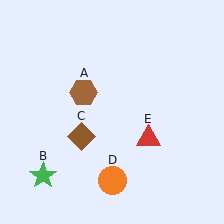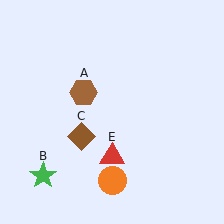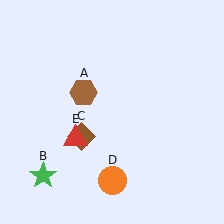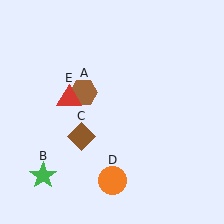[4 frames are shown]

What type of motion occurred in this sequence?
The red triangle (object E) rotated clockwise around the center of the scene.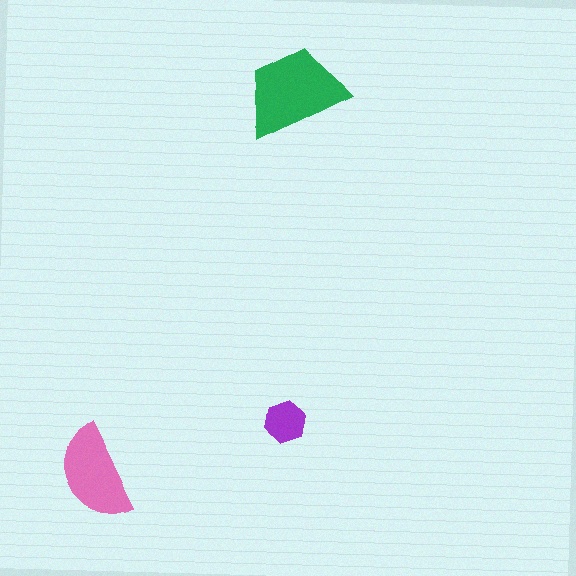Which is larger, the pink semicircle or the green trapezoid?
The green trapezoid.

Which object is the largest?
The green trapezoid.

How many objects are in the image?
There are 3 objects in the image.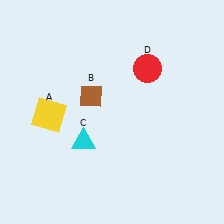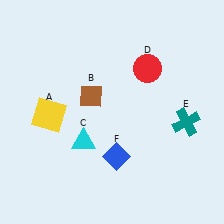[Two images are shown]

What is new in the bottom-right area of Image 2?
A blue diamond (F) was added in the bottom-right area of Image 2.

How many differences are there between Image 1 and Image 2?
There are 2 differences between the two images.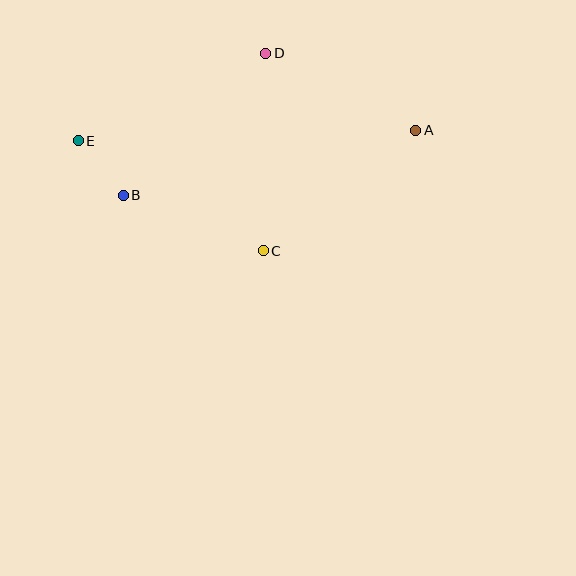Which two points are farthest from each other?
Points A and E are farthest from each other.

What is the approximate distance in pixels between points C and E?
The distance between C and E is approximately 215 pixels.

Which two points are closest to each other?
Points B and E are closest to each other.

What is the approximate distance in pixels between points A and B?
The distance between A and B is approximately 300 pixels.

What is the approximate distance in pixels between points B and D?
The distance between B and D is approximately 201 pixels.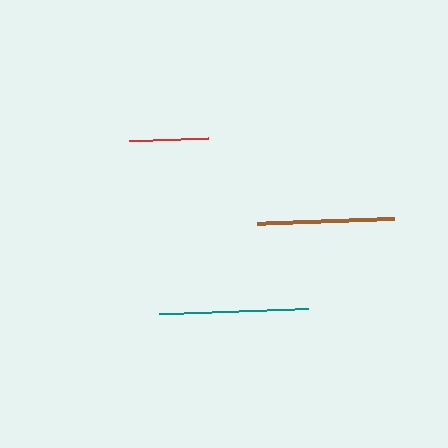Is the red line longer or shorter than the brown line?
The brown line is longer than the red line.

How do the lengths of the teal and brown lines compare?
The teal and brown lines are approximately the same length.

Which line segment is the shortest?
The red line is the shortest at approximately 80 pixels.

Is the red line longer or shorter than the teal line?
The teal line is longer than the red line.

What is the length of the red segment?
The red segment is approximately 80 pixels long.